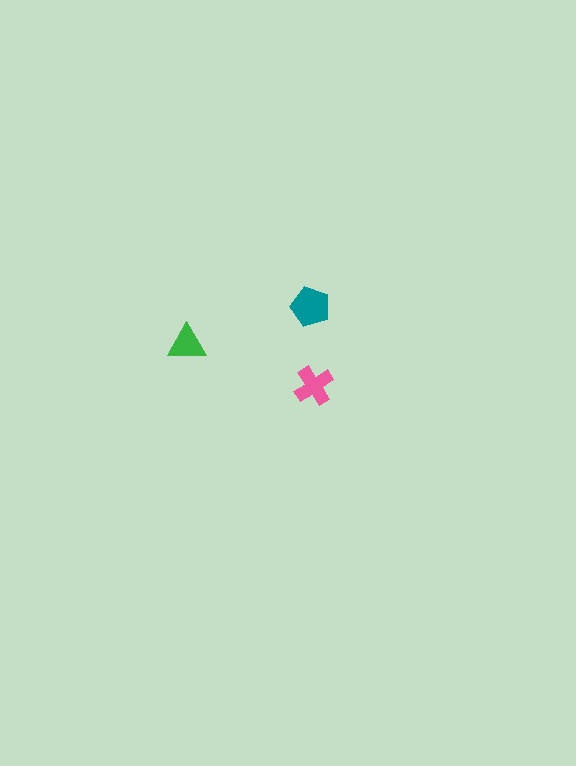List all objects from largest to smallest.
The teal pentagon, the pink cross, the green triangle.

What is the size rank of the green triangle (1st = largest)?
3rd.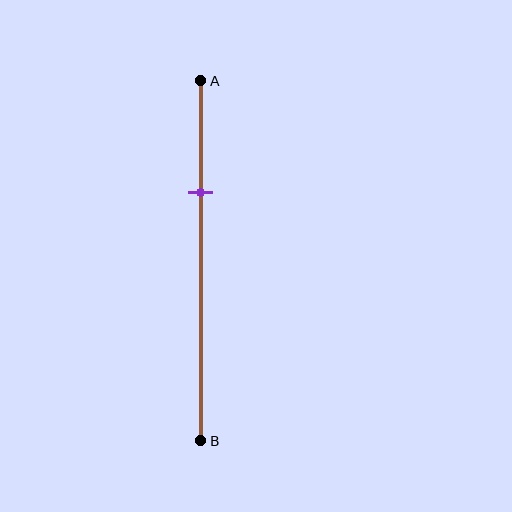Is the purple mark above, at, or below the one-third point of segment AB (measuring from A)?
The purple mark is approximately at the one-third point of segment AB.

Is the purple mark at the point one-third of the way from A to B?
Yes, the mark is approximately at the one-third point.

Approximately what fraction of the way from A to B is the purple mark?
The purple mark is approximately 30% of the way from A to B.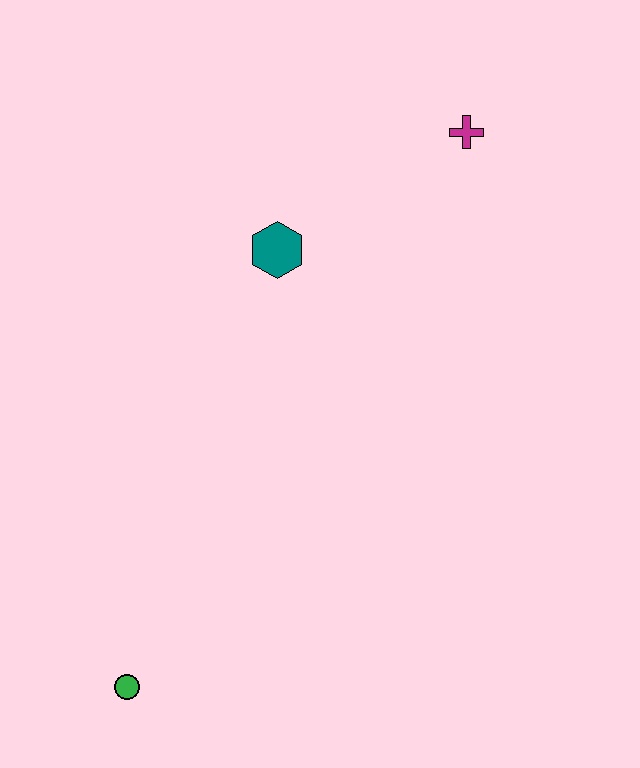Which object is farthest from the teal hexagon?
The green circle is farthest from the teal hexagon.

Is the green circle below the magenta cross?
Yes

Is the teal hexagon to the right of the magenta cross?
No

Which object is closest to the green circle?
The teal hexagon is closest to the green circle.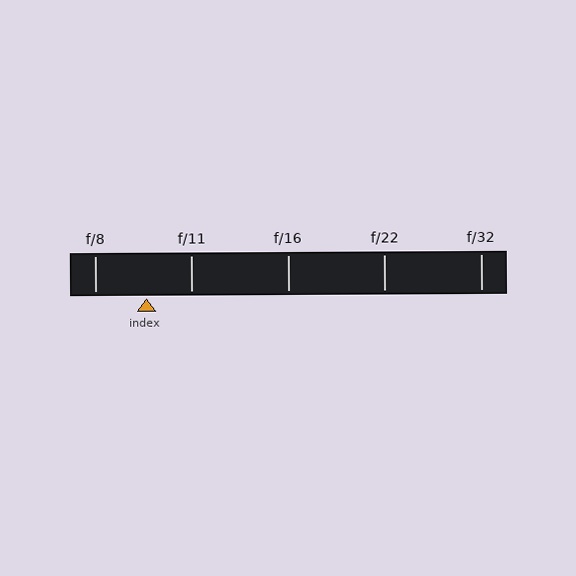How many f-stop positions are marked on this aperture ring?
There are 5 f-stop positions marked.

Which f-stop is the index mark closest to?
The index mark is closest to f/11.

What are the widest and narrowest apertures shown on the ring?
The widest aperture shown is f/8 and the narrowest is f/32.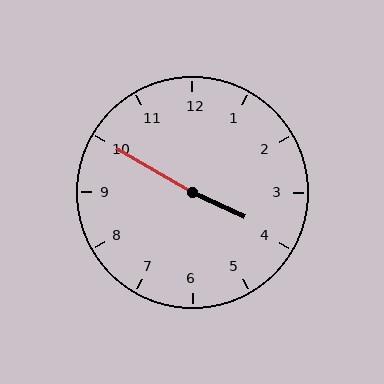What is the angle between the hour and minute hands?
Approximately 175 degrees.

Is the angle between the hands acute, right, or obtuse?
It is obtuse.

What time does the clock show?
3:50.